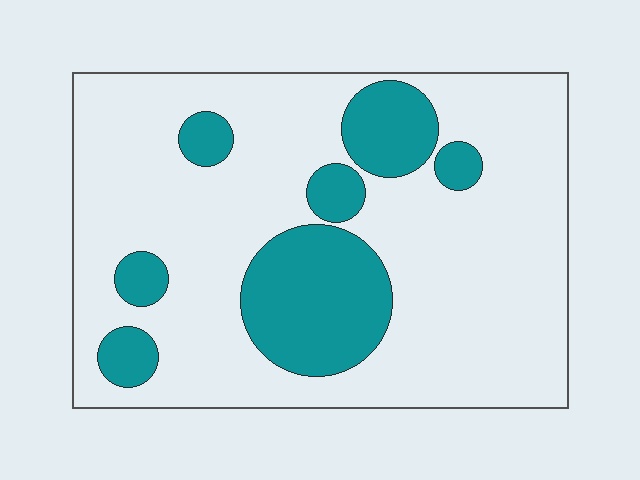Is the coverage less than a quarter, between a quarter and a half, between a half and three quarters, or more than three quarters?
Less than a quarter.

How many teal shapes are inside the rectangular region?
7.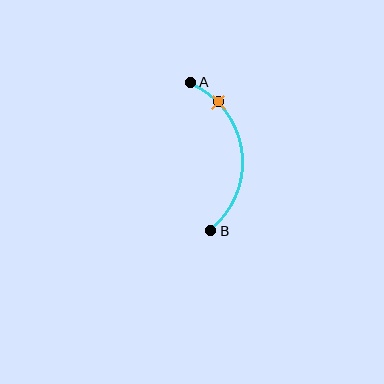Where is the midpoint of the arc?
The arc midpoint is the point on the curve farthest from the straight line joining A and B. It sits to the right of that line.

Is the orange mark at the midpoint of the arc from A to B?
No. The orange mark lies on the arc but is closer to endpoint A. The arc midpoint would be at the point on the curve equidistant along the arc from both A and B.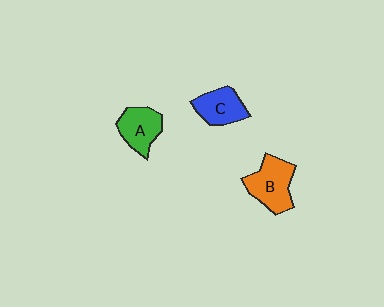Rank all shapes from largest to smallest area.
From largest to smallest: B (orange), A (green), C (blue).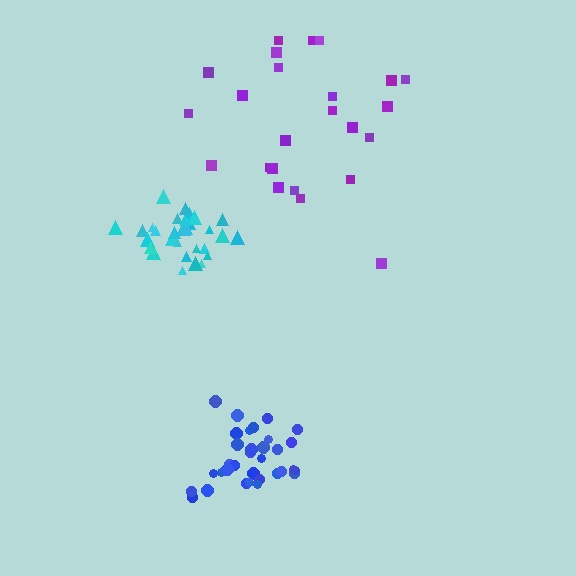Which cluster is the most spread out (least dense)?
Purple.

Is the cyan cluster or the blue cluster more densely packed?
Cyan.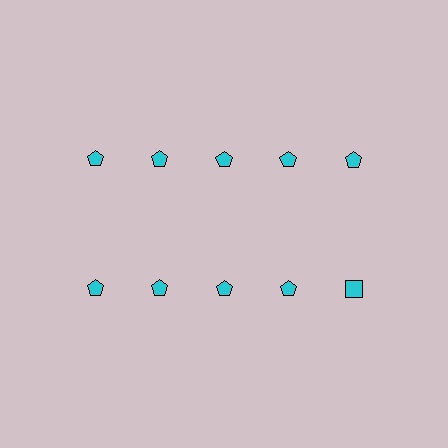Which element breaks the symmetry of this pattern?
The cyan square in the second row, rightmost column breaks the symmetry. All other shapes are cyan pentagons.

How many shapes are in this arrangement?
There are 10 shapes arranged in a grid pattern.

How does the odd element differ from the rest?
It has a different shape: square instead of pentagon.